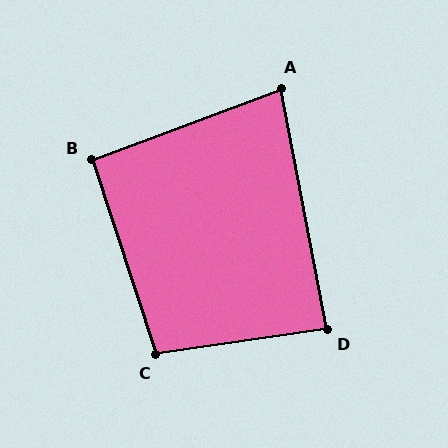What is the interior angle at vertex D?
Approximately 88 degrees (approximately right).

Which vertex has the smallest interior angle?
A, at approximately 80 degrees.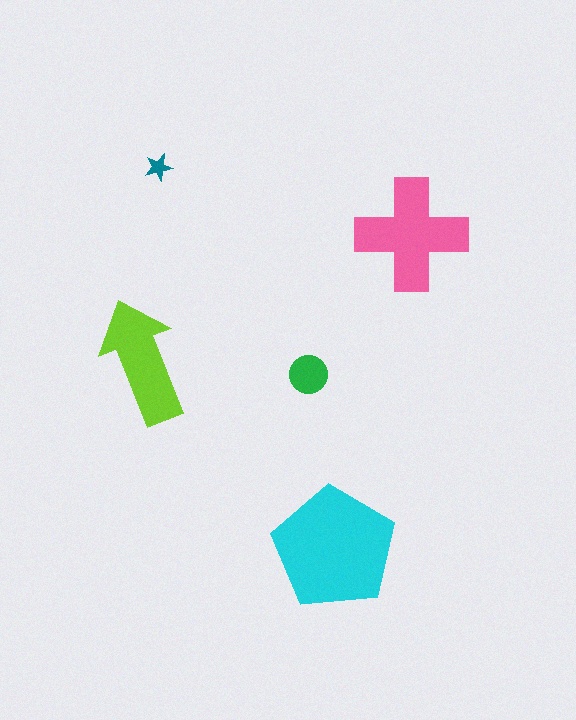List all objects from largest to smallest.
The cyan pentagon, the pink cross, the lime arrow, the green circle, the teal star.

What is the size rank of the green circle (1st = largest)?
4th.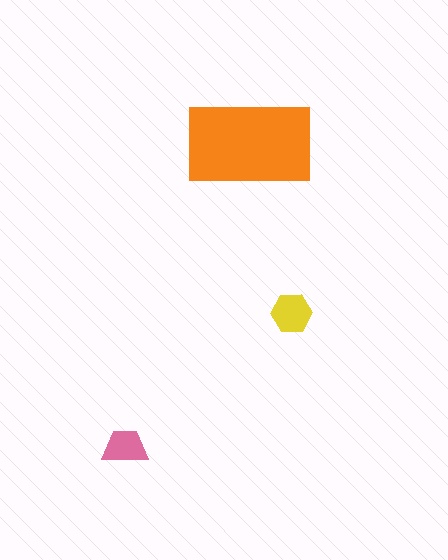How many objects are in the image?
There are 3 objects in the image.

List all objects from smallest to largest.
The pink trapezoid, the yellow hexagon, the orange rectangle.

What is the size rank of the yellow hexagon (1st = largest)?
2nd.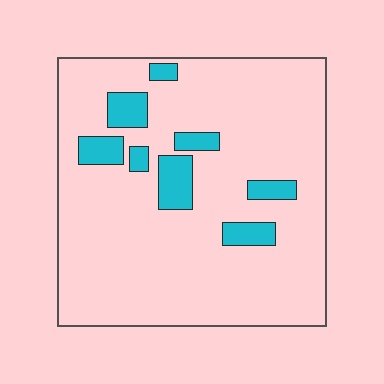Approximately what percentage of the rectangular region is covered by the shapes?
Approximately 10%.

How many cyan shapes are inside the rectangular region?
8.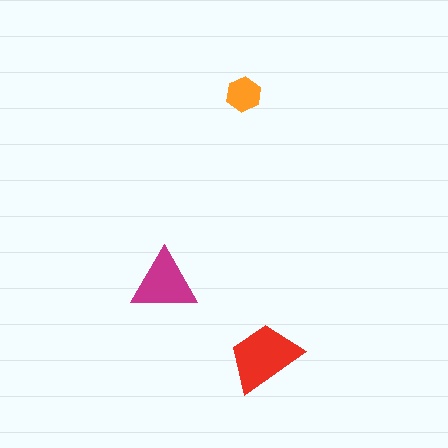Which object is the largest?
The red trapezoid.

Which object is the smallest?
The orange hexagon.